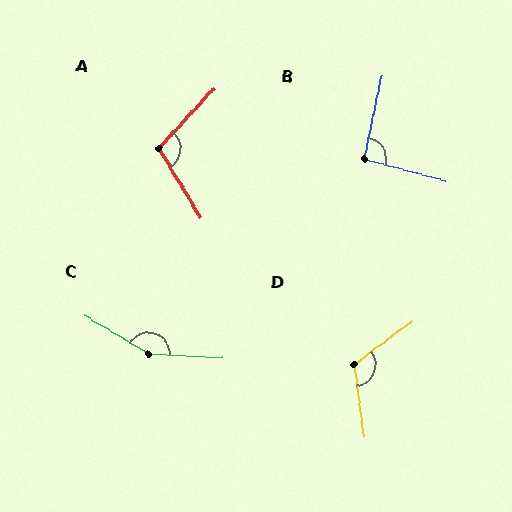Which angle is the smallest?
B, at approximately 92 degrees.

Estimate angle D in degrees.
Approximately 118 degrees.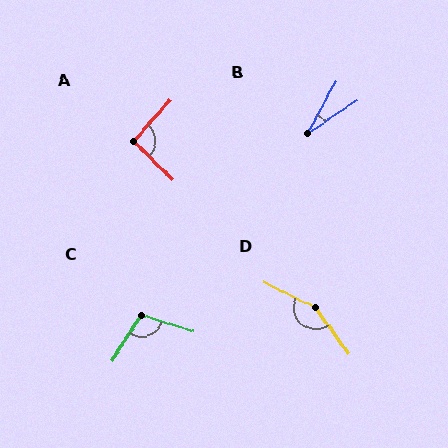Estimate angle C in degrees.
Approximately 106 degrees.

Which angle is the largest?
D, at approximately 152 degrees.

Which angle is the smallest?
B, at approximately 27 degrees.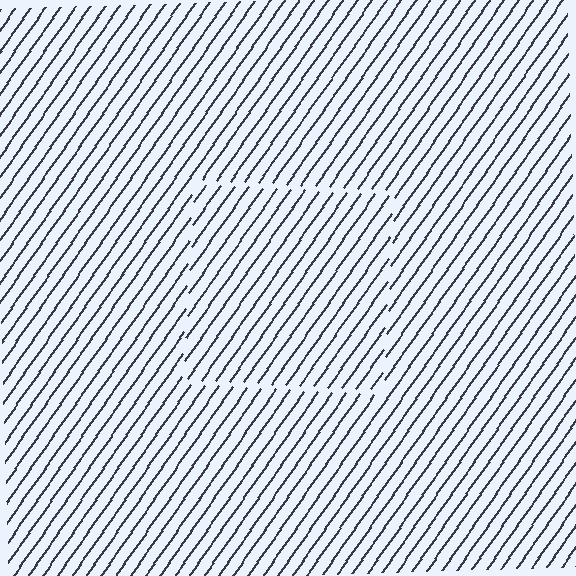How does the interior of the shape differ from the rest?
The interior of the shape contains the same grating, shifted by half a period — the contour is defined by the phase discontinuity where line-ends from the inner and outer gratings abut.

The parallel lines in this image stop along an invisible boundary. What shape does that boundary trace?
An illusory square. The interior of the shape contains the same grating, shifted by half a period — the contour is defined by the phase discontinuity where line-ends from the inner and outer gratings abut.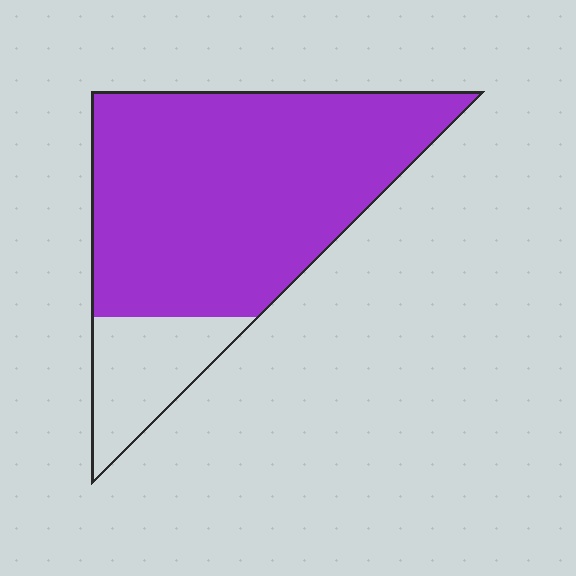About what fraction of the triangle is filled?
About five sixths (5/6).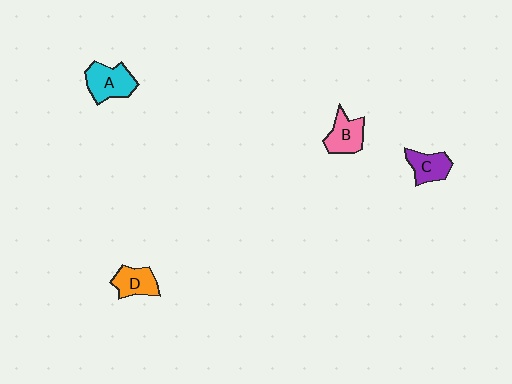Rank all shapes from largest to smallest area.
From largest to smallest: A (cyan), B (pink), D (orange), C (purple).